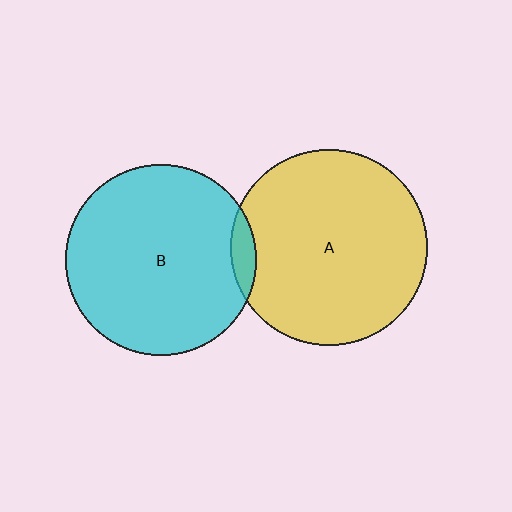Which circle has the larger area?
Circle A (yellow).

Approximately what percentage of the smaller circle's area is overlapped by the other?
Approximately 5%.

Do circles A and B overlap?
Yes.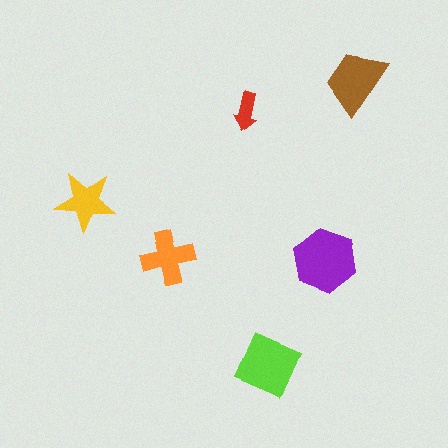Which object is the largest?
The purple hexagon.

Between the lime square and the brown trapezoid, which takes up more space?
The lime square.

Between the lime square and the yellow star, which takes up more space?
The lime square.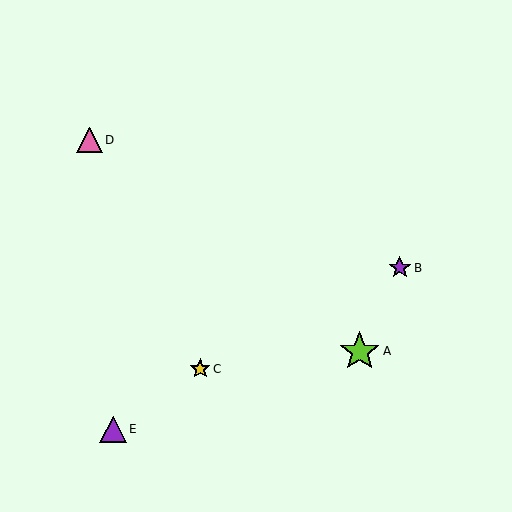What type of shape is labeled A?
Shape A is a lime star.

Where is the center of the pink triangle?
The center of the pink triangle is at (89, 140).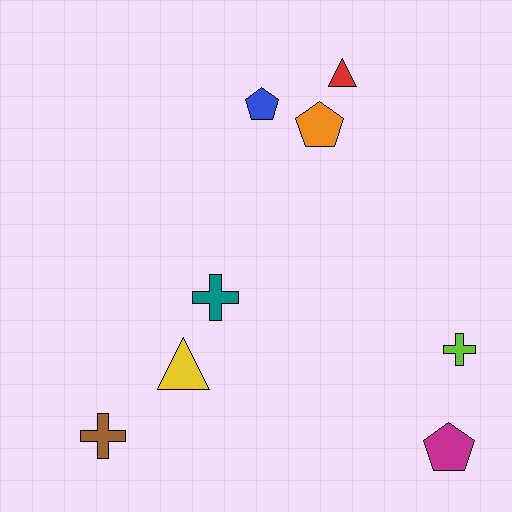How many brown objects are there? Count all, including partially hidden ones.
There is 1 brown object.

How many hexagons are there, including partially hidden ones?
There are no hexagons.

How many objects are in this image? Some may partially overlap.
There are 8 objects.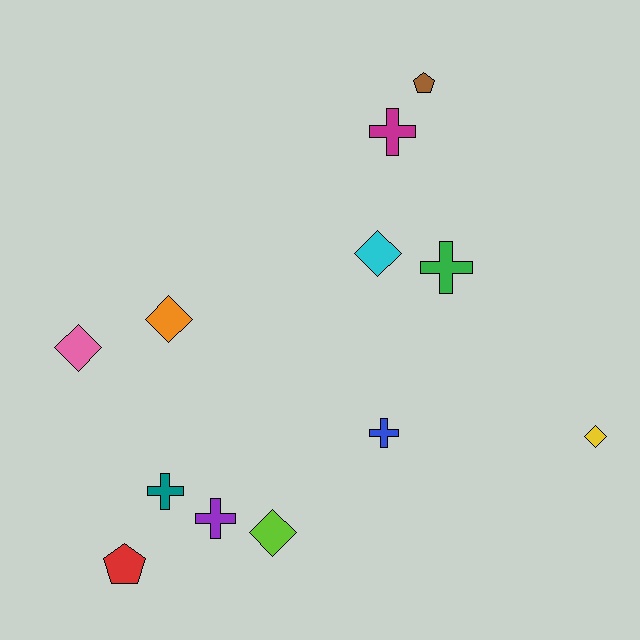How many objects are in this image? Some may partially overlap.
There are 12 objects.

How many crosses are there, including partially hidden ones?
There are 5 crosses.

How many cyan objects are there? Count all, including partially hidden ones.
There is 1 cyan object.